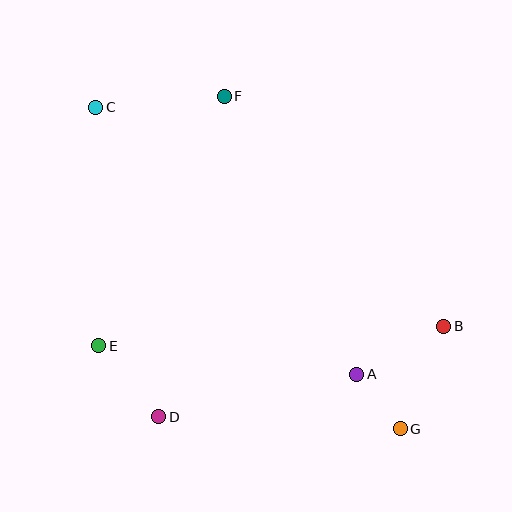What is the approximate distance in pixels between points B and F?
The distance between B and F is approximately 318 pixels.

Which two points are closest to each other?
Points A and G are closest to each other.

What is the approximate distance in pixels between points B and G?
The distance between B and G is approximately 112 pixels.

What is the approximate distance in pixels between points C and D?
The distance between C and D is approximately 316 pixels.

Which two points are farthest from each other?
Points C and G are farthest from each other.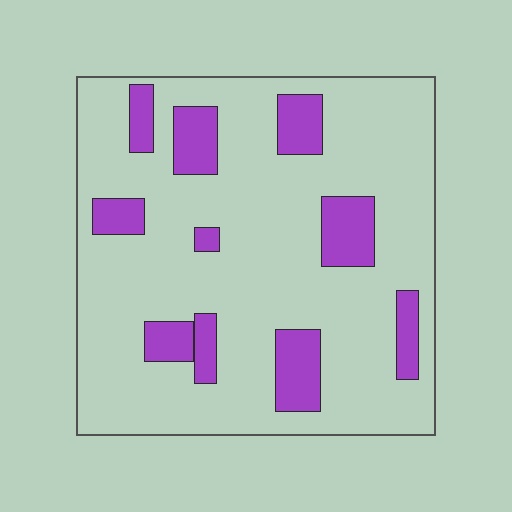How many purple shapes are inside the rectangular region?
10.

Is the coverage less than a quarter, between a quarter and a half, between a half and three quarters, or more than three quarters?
Less than a quarter.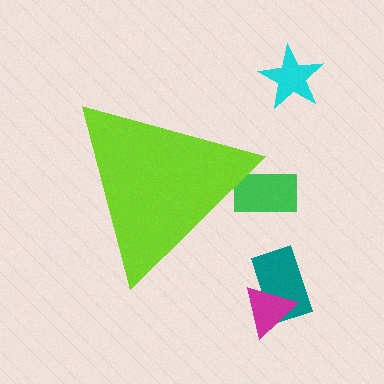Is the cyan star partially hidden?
No, the cyan star is fully visible.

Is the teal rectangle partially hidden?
No, the teal rectangle is fully visible.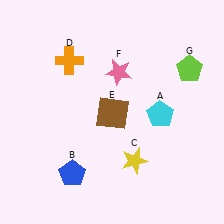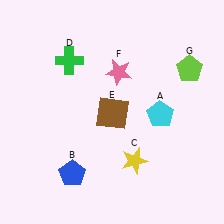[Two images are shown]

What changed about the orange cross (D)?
In Image 1, D is orange. In Image 2, it changed to green.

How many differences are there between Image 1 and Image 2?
There is 1 difference between the two images.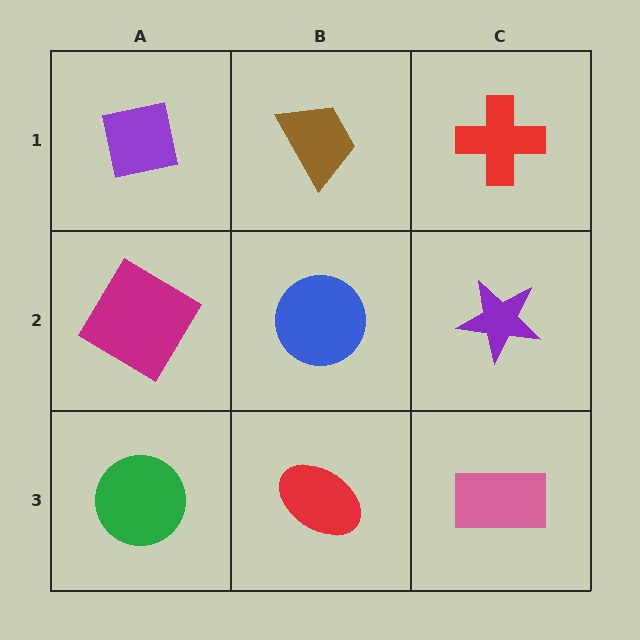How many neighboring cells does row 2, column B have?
4.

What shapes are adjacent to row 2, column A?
A purple square (row 1, column A), a green circle (row 3, column A), a blue circle (row 2, column B).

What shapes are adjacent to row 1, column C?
A purple star (row 2, column C), a brown trapezoid (row 1, column B).